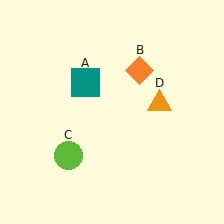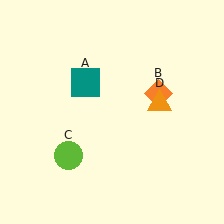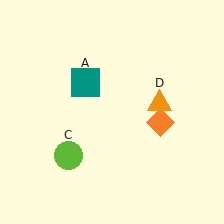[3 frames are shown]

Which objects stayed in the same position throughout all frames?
Teal square (object A) and lime circle (object C) and orange triangle (object D) remained stationary.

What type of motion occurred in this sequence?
The orange diamond (object B) rotated clockwise around the center of the scene.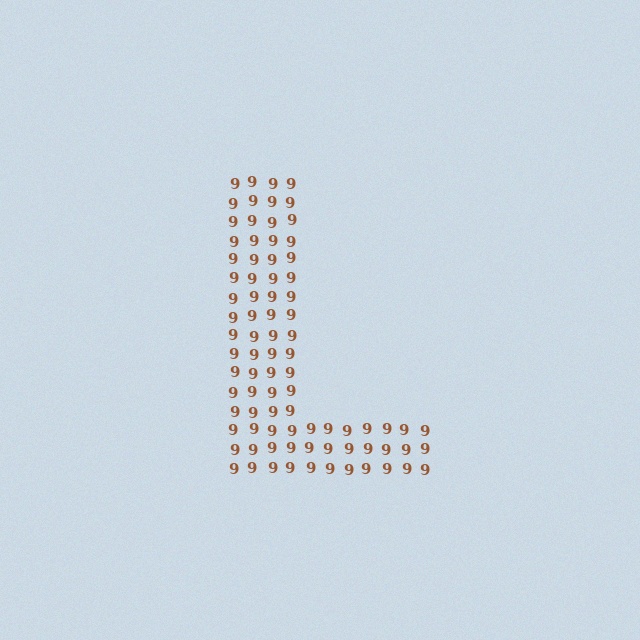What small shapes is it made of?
It is made of small digit 9's.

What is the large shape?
The large shape is the letter L.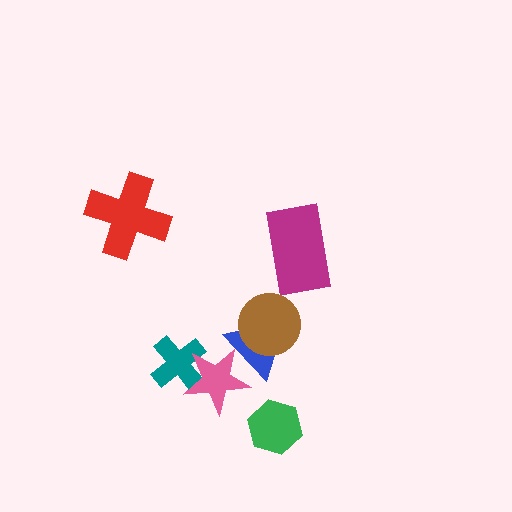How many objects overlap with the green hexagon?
0 objects overlap with the green hexagon.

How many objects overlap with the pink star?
2 objects overlap with the pink star.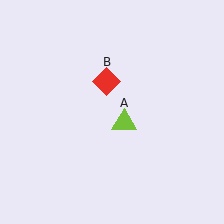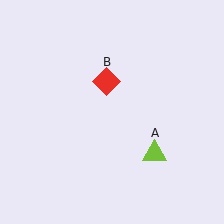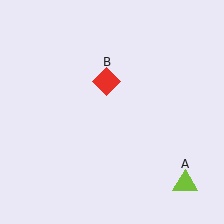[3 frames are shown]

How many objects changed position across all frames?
1 object changed position: lime triangle (object A).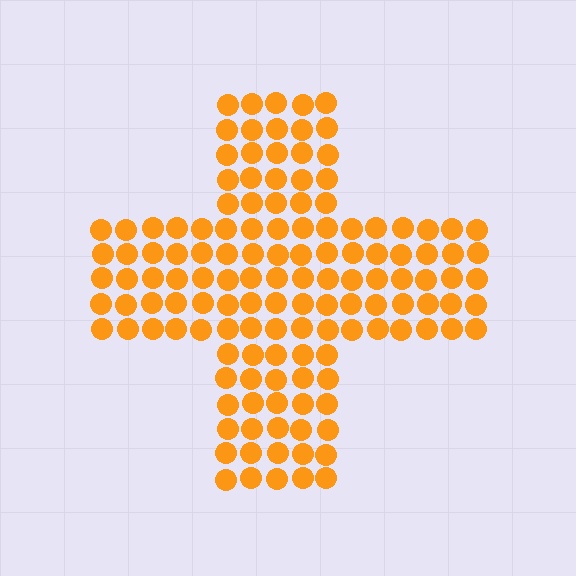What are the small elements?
The small elements are circles.